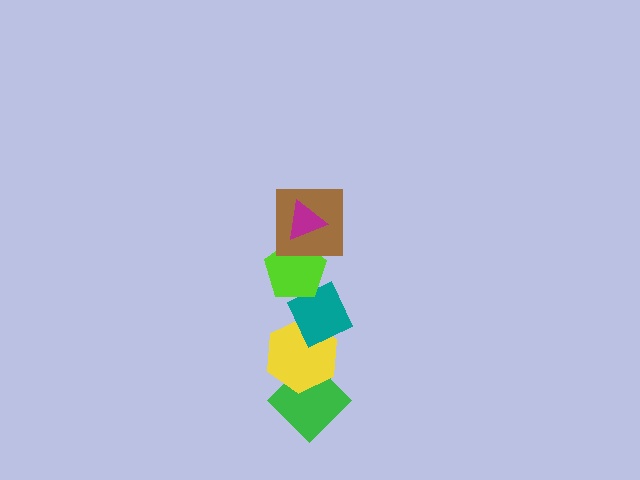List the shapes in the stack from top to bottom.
From top to bottom: the magenta triangle, the brown square, the lime pentagon, the teal diamond, the yellow hexagon, the green diamond.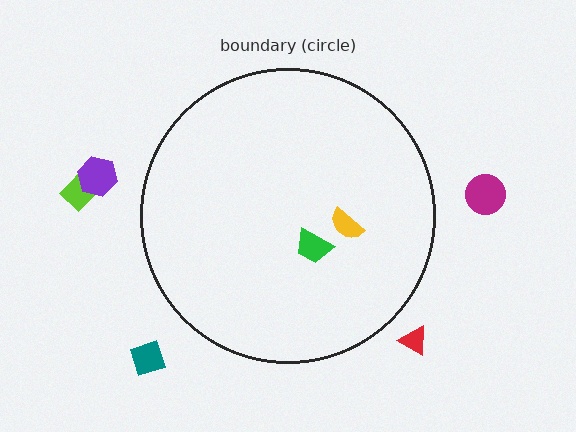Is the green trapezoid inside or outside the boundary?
Inside.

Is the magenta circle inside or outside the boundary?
Outside.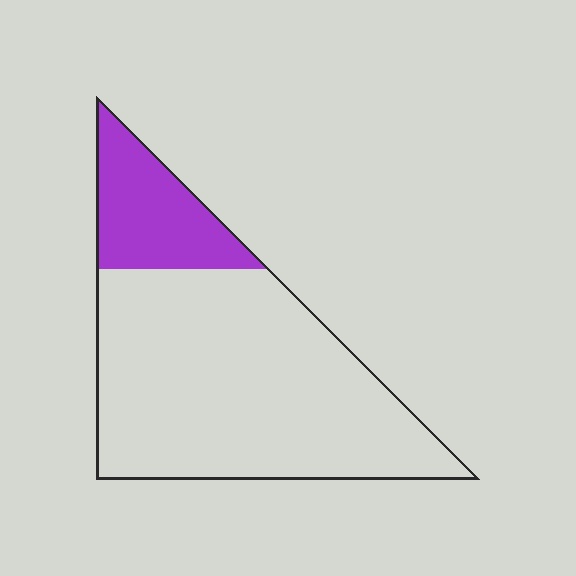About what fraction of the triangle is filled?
About one fifth (1/5).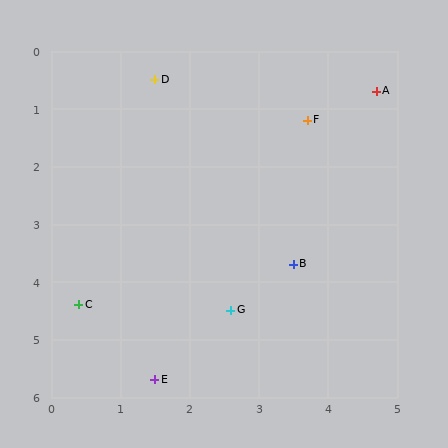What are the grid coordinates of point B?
Point B is at approximately (3.5, 3.7).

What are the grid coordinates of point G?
Point G is at approximately (2.6, 4.5).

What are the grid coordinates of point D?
Point D is at approximately (1.5, 0.5).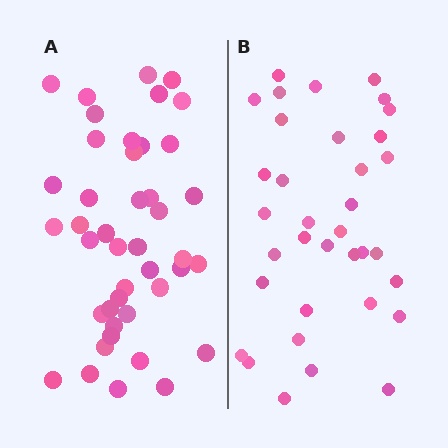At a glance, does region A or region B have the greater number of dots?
Region A (the left region) has more dots.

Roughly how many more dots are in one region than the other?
Region A has roughly 8 or so more dots than region B.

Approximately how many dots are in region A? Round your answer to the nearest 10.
About 40 dots. (The exact count is 43, which rounds to 40.)